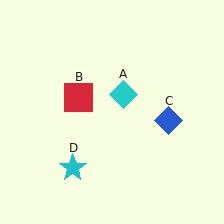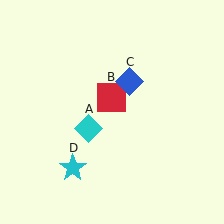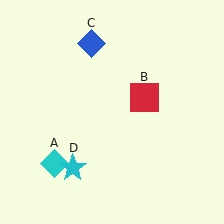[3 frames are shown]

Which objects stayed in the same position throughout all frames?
Cyan star (object D) remained stationary.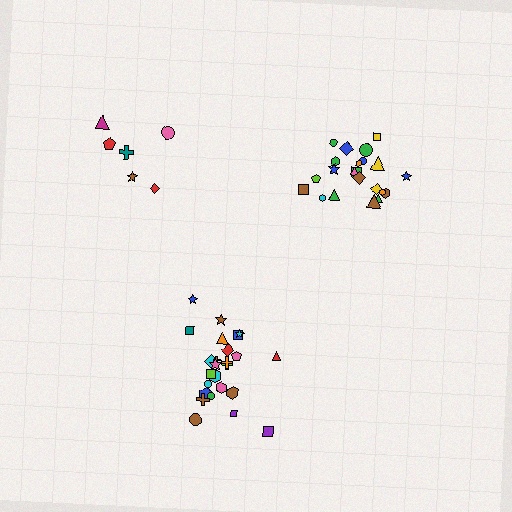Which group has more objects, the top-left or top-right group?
The top-right group.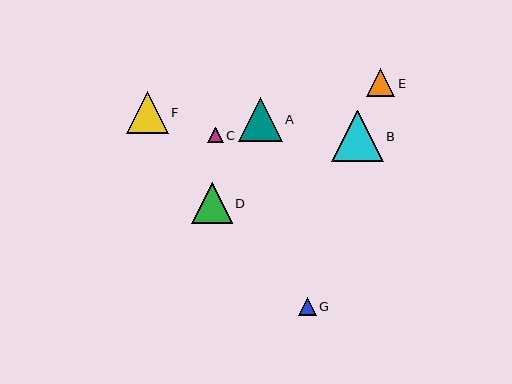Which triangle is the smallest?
Triangle C is the smallest with a size of approximately 15 pixels.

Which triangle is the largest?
Triangle B is the largest with a size of approximately 52 pixels.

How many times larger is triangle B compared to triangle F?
Triangle B is approximately 1.3 times the size of triangle F.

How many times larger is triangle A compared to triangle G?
Triangle A is approximately 2.6 times the size of triangle G.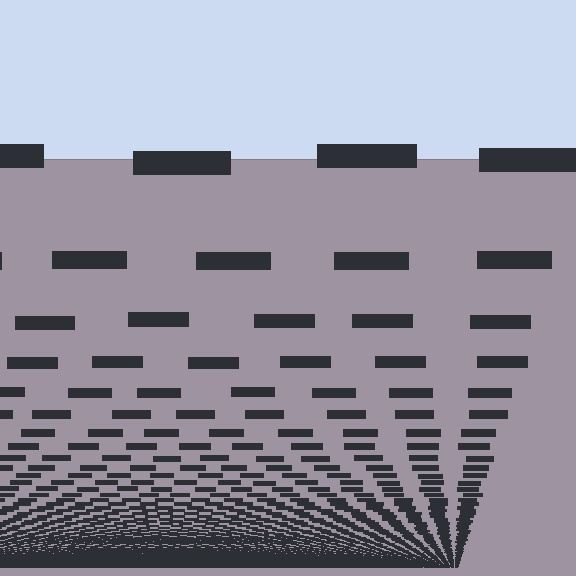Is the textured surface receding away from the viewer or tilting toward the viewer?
The surface appears to tilt toward the viewer. Texture elements get larger and sparser toward the top.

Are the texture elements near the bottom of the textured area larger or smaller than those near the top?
Smaller. The gradient is inverted — elements near the bottom are smaller and denser.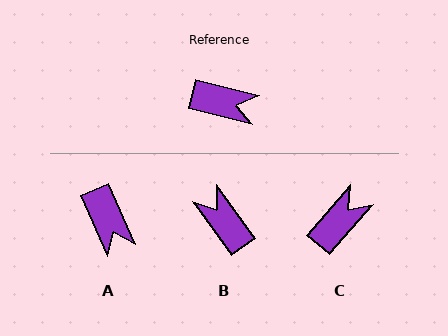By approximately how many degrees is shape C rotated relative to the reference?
Approximately 63 degrees counter-clockwise.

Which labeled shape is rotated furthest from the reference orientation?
B, about 140 degrees away.